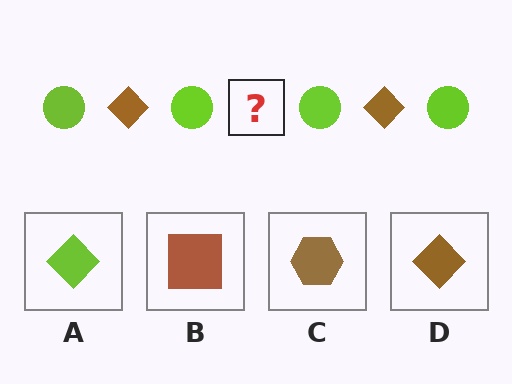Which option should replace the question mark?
Option D.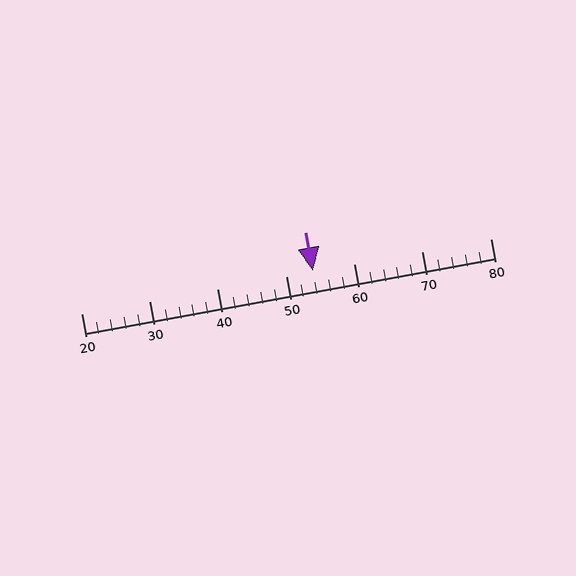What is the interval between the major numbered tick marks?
The major tick marks are spaced 10 units apart.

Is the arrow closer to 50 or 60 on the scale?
The arrow is closer to 50.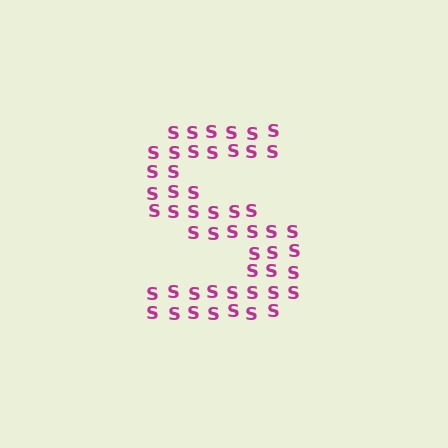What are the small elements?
The small elements are letter S's.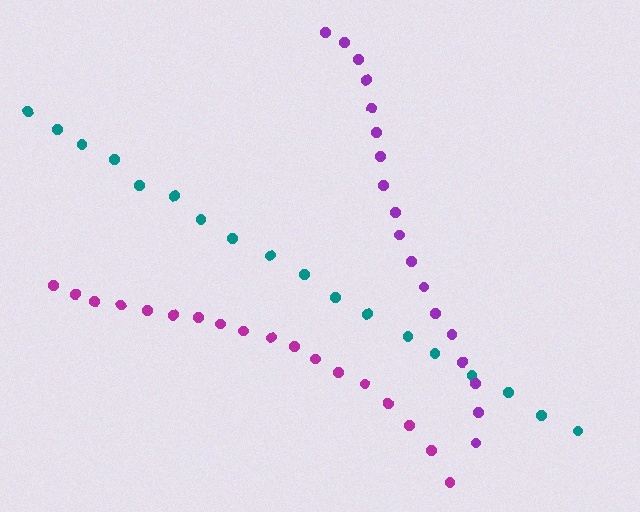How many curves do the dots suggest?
There are 3 distinct paths.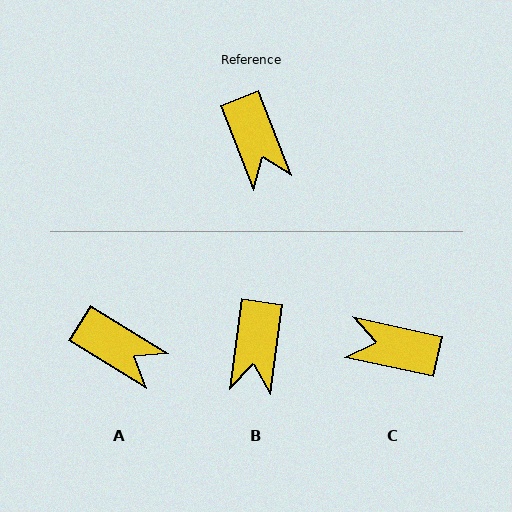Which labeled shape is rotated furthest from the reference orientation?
C, about 123 degrees away.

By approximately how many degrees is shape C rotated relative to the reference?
Approximately 123 degrees clockwise.